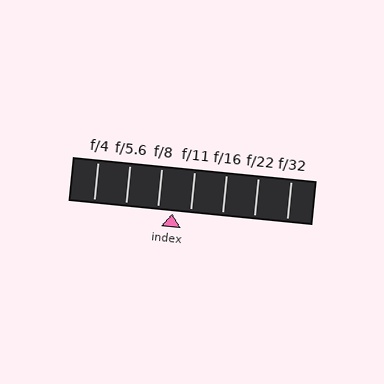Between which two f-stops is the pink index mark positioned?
The index mark is between f/8 and f/11.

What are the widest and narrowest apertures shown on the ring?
The widest aperture shown is f/4 and the narrowest is f/32.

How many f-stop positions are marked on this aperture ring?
There are 7 f-stop positions marked.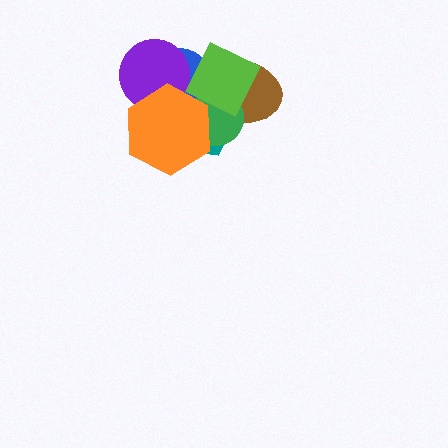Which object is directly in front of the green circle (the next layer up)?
The lime diamond is directly in front of the green circle.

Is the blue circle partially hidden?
Yes, it is partially covered by another shape.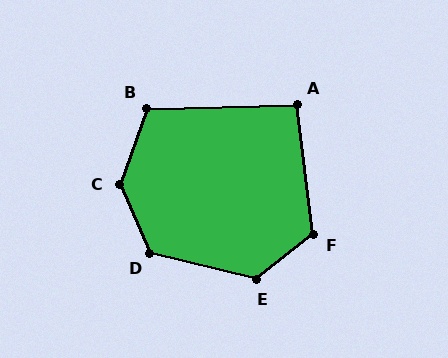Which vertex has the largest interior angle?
C, at approximately 136 degrees.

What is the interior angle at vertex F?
Approximately 121 degrees (obtuse).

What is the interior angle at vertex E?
Approximately 128 degrees (obtuse).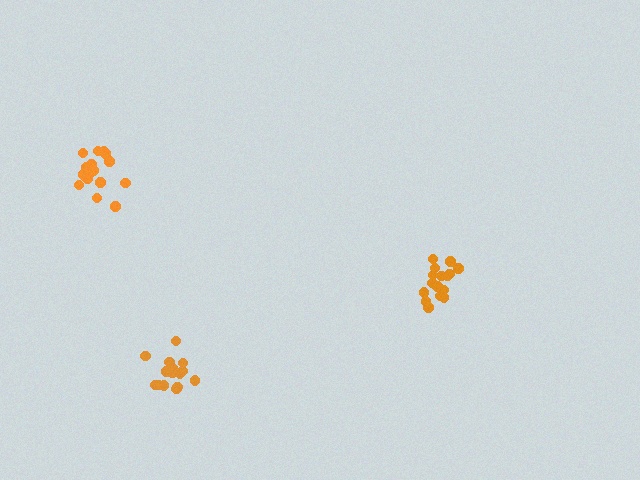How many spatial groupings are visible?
There are 3 spatial groupings.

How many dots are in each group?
Group 1: 16 dots, Group 2: 16 dots, Group 3: 15 dots (47 total).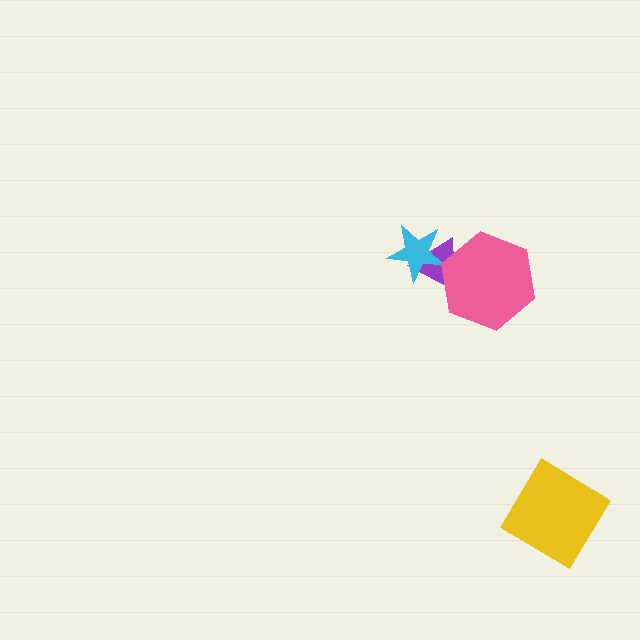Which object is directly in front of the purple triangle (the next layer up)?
The cyan star is directly in front of the purple triangle.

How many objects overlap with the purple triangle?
2 objects overlap with the purple triangle.